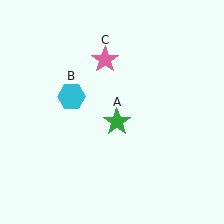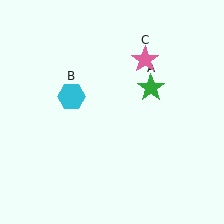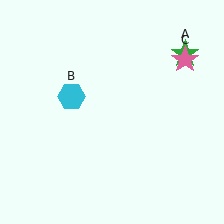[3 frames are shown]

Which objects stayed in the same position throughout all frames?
Cyan hexagon (object B) remained stationary.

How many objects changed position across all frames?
2 objects changed position: green star (object A), pink star (object C).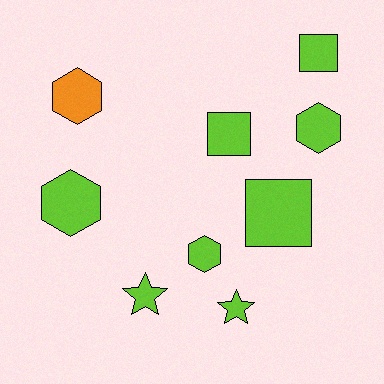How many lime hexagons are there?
There are 3 lime hexagons.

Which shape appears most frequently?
Hexagon, with 4 objects.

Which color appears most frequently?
Lime, with 8 objects.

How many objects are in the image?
There are 9 objects.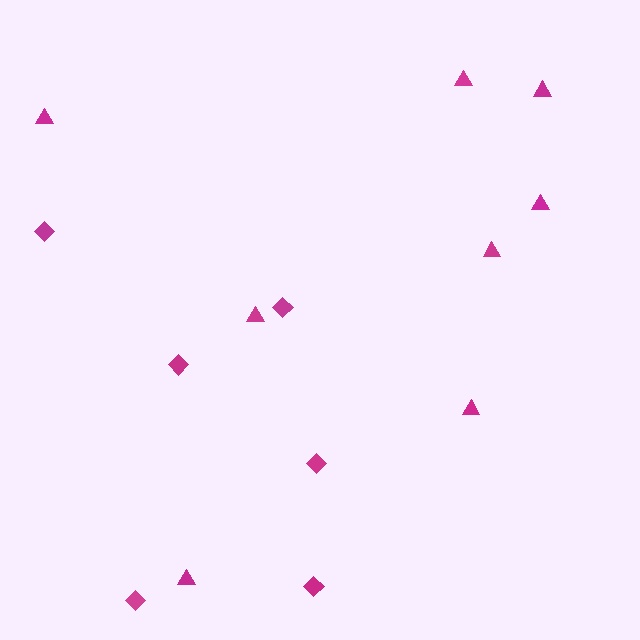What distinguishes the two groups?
There are 2 groups: one group of diamonds (6) and one group of triangles (8).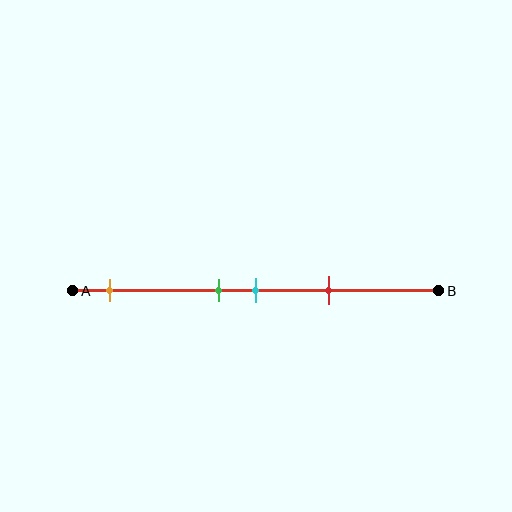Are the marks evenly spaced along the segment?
No, the marks are not evenly spaced.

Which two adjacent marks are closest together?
The green and cyan marks are the closest adjacent pair.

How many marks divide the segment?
There are 4 marks dividing the segment.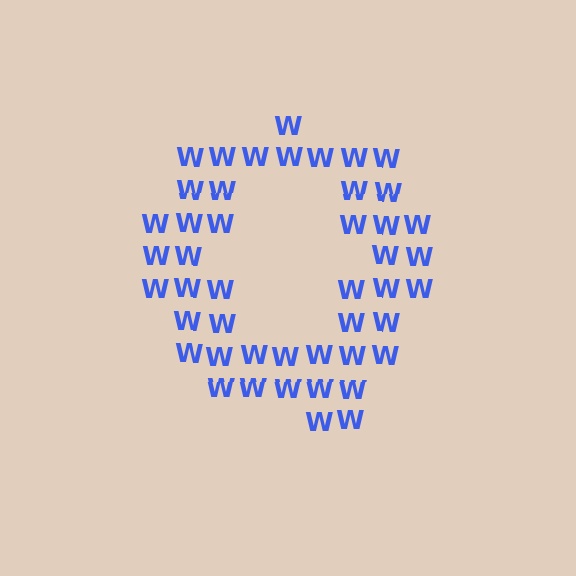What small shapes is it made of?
It is made of small letter W's.